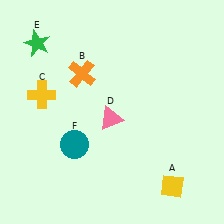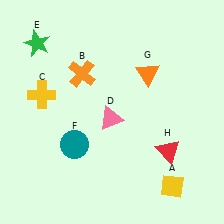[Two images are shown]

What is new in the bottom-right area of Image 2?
A red triangle (H) was added in the bottom-right area of Image 2.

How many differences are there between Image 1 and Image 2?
There are 2 differences between the two images.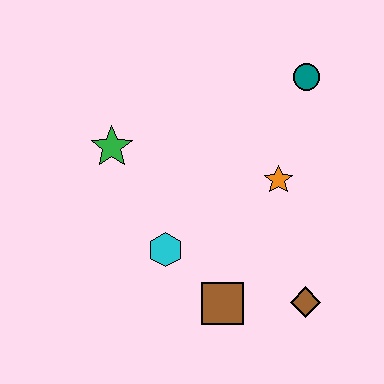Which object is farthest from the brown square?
The teal circle is farthest from the brown square.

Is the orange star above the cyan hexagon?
Yes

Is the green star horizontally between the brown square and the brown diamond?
No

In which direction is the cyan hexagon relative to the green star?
The cyan hexagon is below the green star.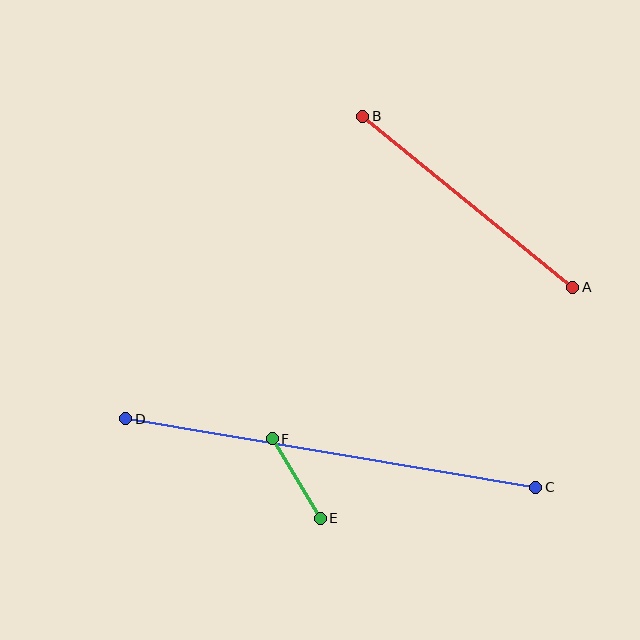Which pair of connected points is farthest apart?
Points C and D are farthest apart.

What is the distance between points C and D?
The distance is approximately 415 pixels.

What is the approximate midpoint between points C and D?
The midpoint is at approximately (331, 453) pixels.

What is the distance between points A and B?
The distance is approximately 271 pixels.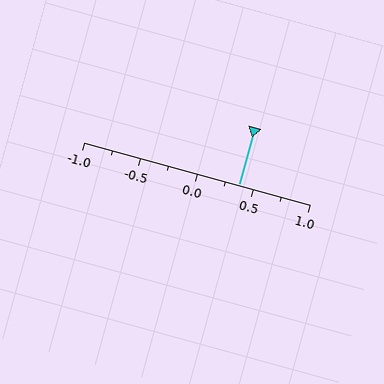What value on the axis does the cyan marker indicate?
The marker indicates approximately 0.38.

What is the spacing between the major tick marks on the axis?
The major ticks are spaced 0.5 apart.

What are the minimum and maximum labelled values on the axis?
The axis runs from -1.0 to 1.0.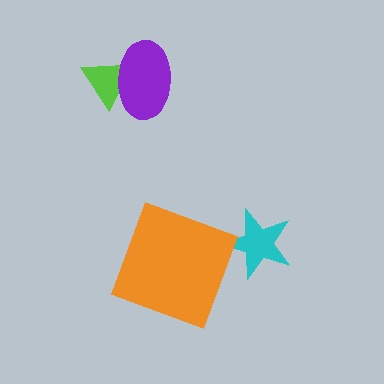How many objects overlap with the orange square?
0 objects overlap with the orange square.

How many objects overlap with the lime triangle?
1 object overlaps with the lime triangle.